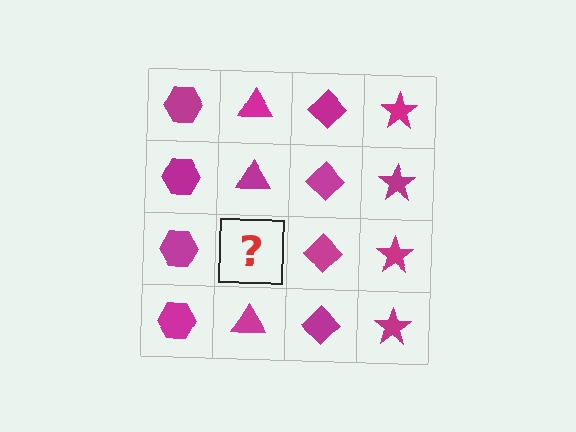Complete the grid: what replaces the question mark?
The question mark should be replaced with a magenta triangle.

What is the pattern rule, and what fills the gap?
The rule is that each column has a consistent shape. The gap should be filled with a magenta triangle.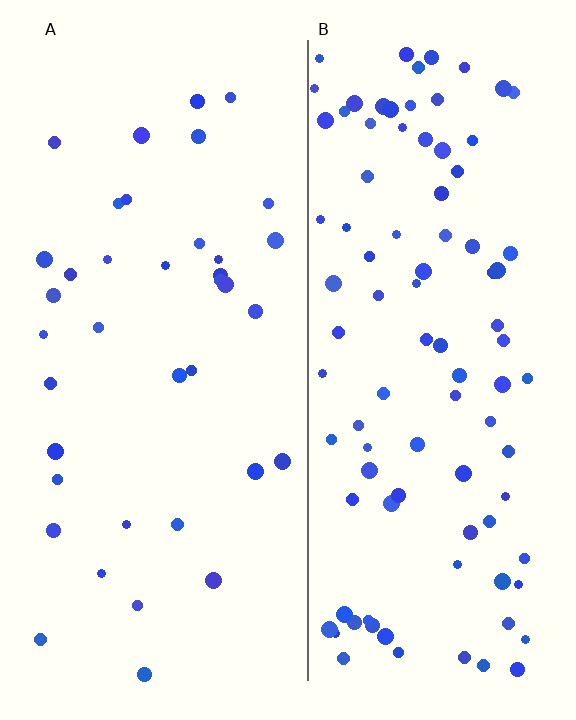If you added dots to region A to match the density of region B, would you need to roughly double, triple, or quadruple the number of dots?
Approximately triple.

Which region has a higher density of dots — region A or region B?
B (the right).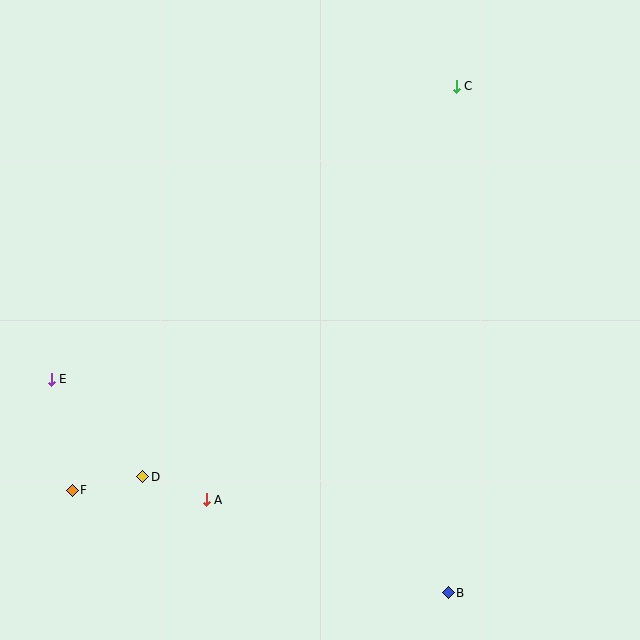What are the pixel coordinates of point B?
Point B is at (448, 593).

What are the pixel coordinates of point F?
Point F is at (72, 490).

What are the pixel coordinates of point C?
Point C is at (456, 86).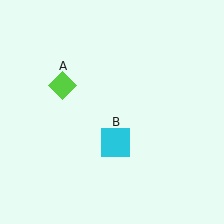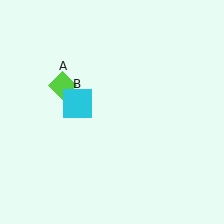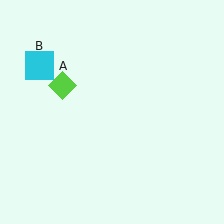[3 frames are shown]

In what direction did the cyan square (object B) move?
The cyan square (object B) moved up and to the left.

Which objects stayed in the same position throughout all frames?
Lime diamond (object A) remained stationary.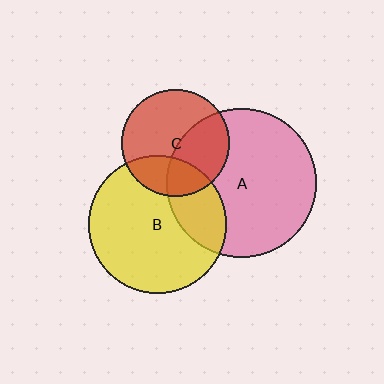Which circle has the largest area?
Circle A (pink).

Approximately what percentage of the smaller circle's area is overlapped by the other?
Approximately 40%.